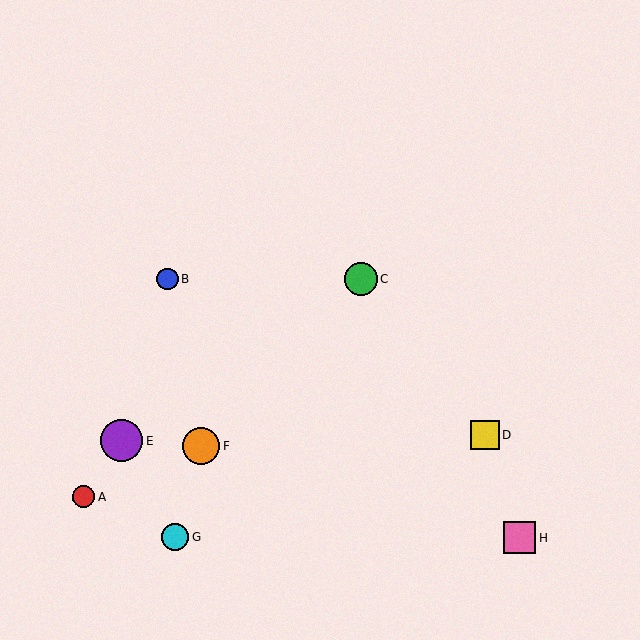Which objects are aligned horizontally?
Objects B, C are aligned horizontally.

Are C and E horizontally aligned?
No, C is at y≈279 and E is at y≈441.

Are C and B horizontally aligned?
Yes, both are at y≈279.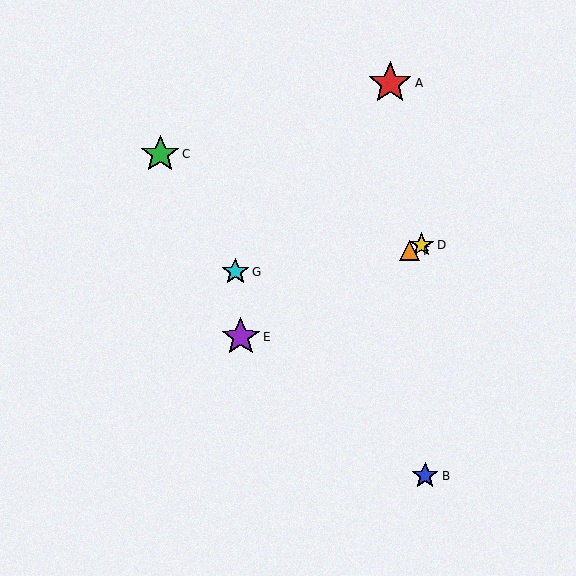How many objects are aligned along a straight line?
3 objects (D, E, F) are aligned along a straight line.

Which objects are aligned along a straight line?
Objects D, E, F are aligned along a straight line.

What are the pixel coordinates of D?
Object D is at (422, 245).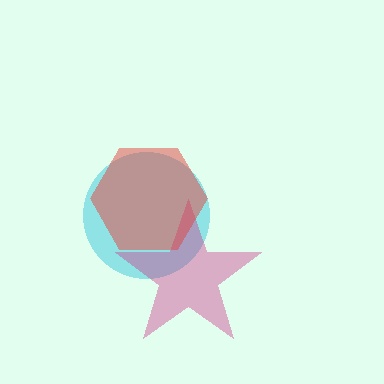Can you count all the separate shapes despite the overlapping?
Yes, there are 3 separate shapes.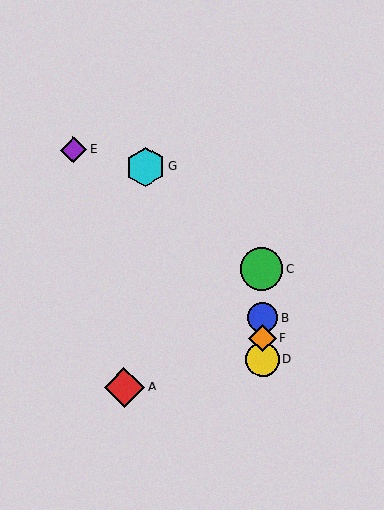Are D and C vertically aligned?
Yes, both are at x≈263.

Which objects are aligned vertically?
Objects B, C, D, F are aligned vertically.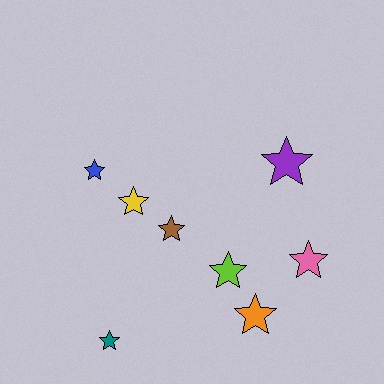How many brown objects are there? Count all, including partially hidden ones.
There is 1 brown object.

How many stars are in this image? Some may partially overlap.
There are 8 stars.